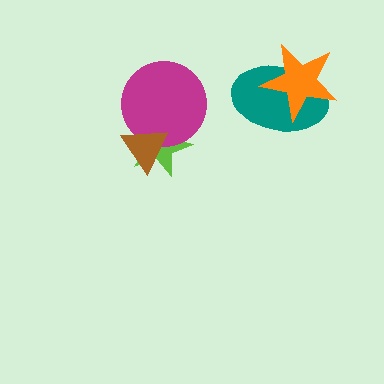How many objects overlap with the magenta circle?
2 objects overlap with the magenta circle.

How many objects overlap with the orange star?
1 object overlaps with the orange star.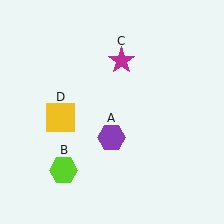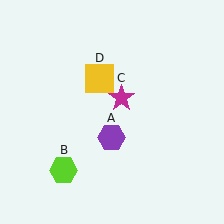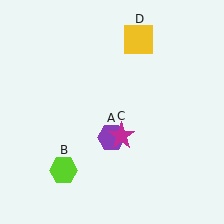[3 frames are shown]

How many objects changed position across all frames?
2 objects changed position: magenta star (object C), yellow square (object D).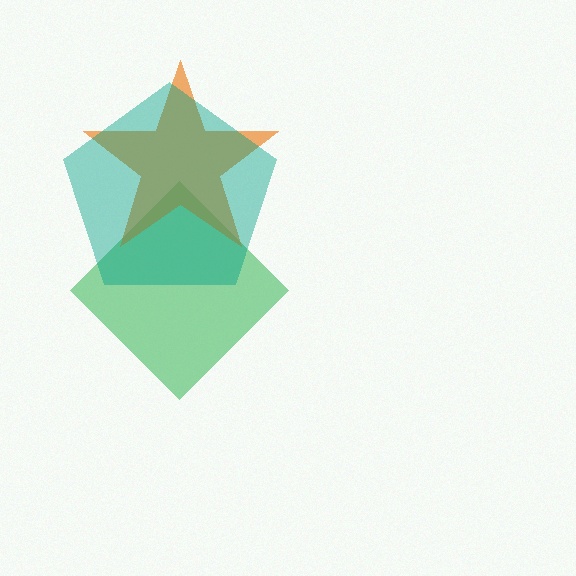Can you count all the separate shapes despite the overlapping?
Yes, there are 3 separate shapes.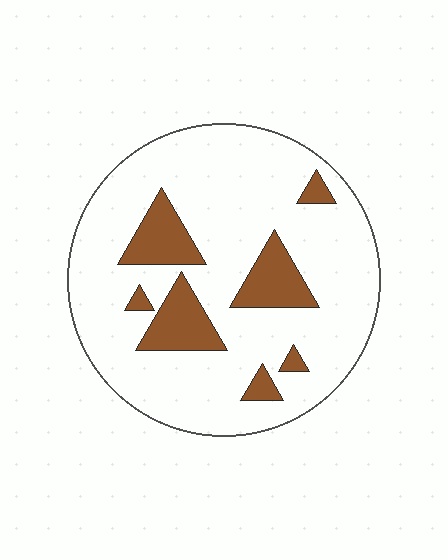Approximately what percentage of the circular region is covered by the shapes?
Approximately 15%.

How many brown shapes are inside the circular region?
7.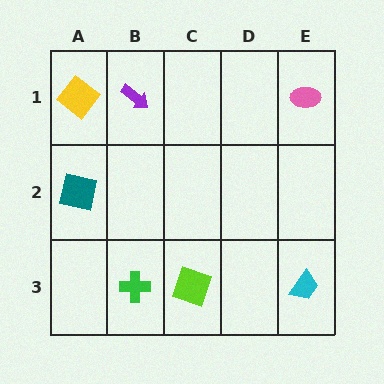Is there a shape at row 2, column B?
No, that cell is empty.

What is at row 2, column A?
A teal square.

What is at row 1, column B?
A purple arrow.